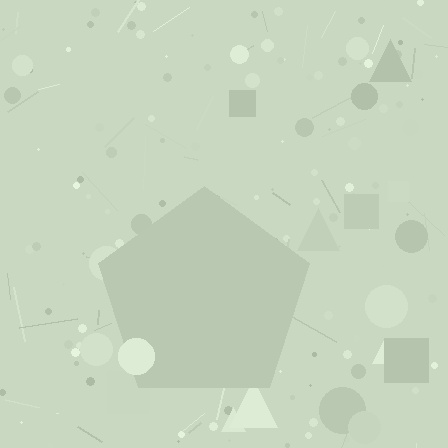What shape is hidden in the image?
A pentagon is hidden in the image.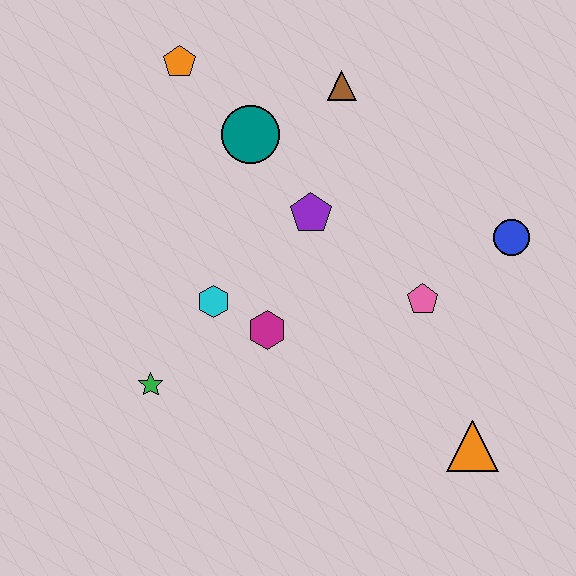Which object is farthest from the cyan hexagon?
The blue circle is farthest from the cyan hexagon.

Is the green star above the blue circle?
No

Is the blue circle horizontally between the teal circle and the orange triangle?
No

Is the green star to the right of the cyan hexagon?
No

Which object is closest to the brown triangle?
The teal circle is closest to the brown triangle.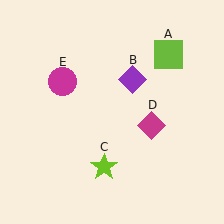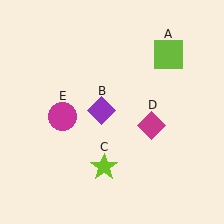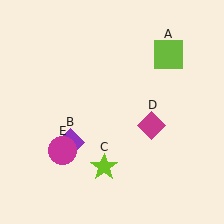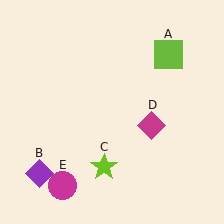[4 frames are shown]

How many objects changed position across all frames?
2 objects changed position: purple diamond (object B), magenta circle (object E).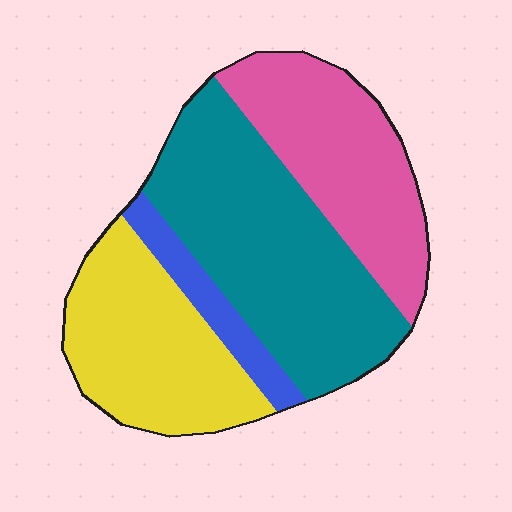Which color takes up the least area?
Blue, at roughly 10%.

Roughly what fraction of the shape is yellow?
Yellow covers roughly 25% of the shape.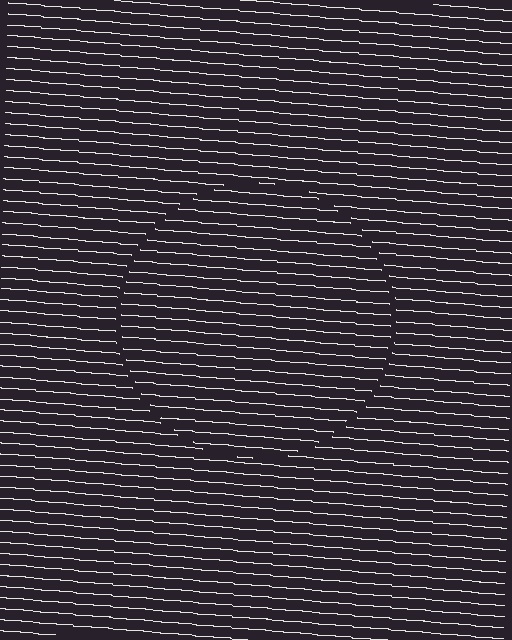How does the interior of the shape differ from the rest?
The interior of the shape contains the same grating, shifted by half a period — the contour is defined by the phase discontinuity where line-ends from the inner and outer gratings abut.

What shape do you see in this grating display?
An illusory circle. The interior of the shape contains the same grating, shifted by half a period — the contour is defined by the phase discontinuity where line-ends from the inner and outer gratings abut.